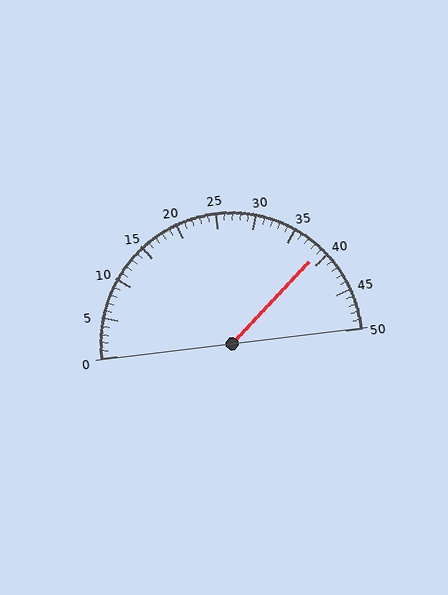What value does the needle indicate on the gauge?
The needle indicates approximately 39.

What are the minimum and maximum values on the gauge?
The gauge ranges from 0 to 50.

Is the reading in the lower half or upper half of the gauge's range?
The reading is in the upper half of the range (0 to 50).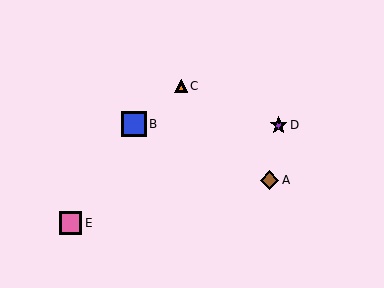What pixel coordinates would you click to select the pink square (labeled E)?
Click at (70, 223) to select the pink square E.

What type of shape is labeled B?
Shape B is a blue square.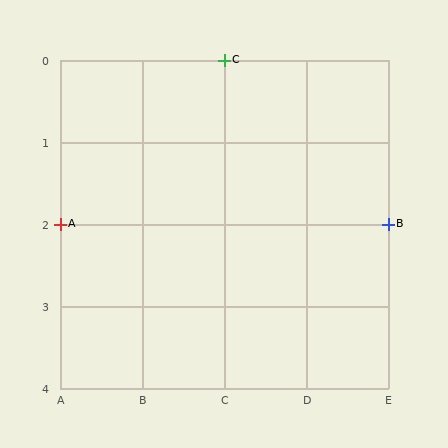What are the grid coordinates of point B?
Point B is at grid coordinates (E, 2).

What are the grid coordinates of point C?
Point C is at grid coordinates (C, 0).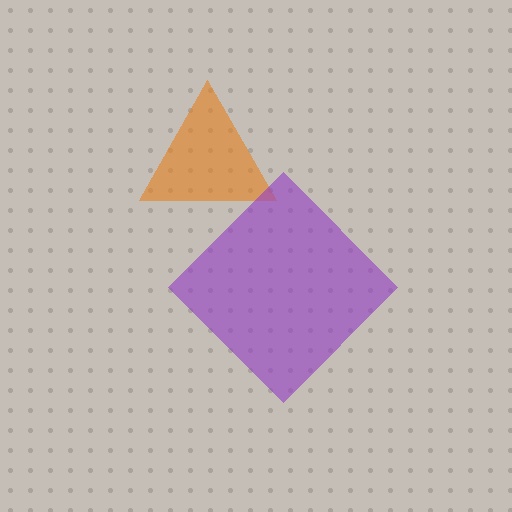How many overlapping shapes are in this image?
There are 2 overlapping shapes in the image.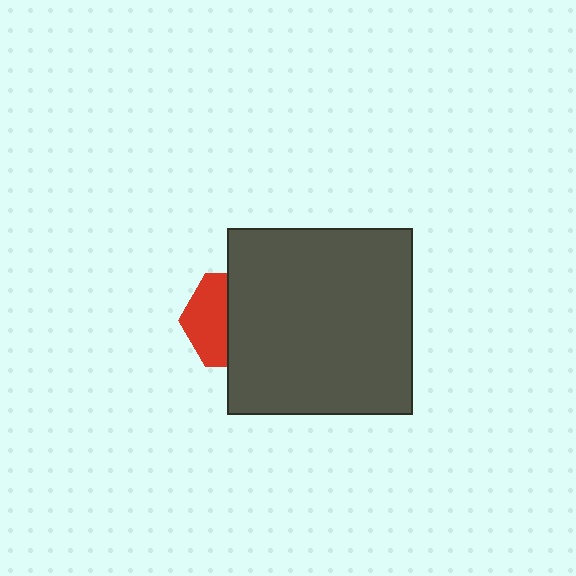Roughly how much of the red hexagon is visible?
A small part of it is visible (roughly 44%).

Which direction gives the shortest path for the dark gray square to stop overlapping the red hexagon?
Moving right gives the shortest separation.